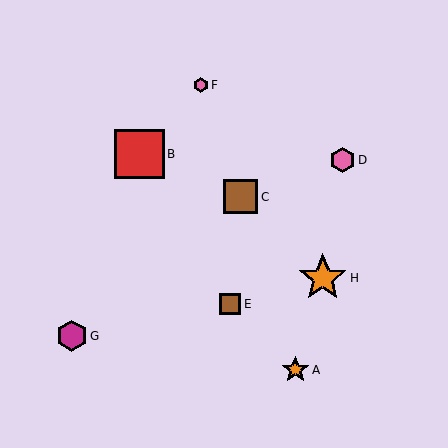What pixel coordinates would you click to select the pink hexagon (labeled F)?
Click at (201, 85) to select the pink hexagon F.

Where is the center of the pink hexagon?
The center of the pink hexagon is at (201, 85).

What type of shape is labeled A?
Shape A is an orange star.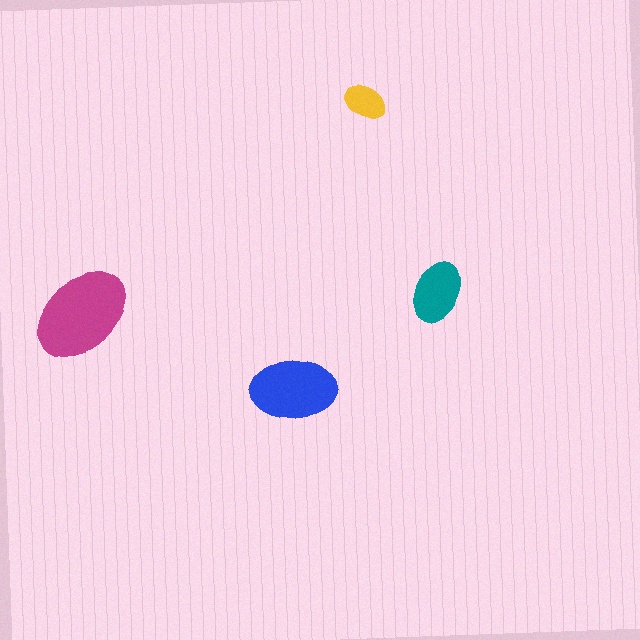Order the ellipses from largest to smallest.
the magenta one, the blue one, the teal one, the yellow one.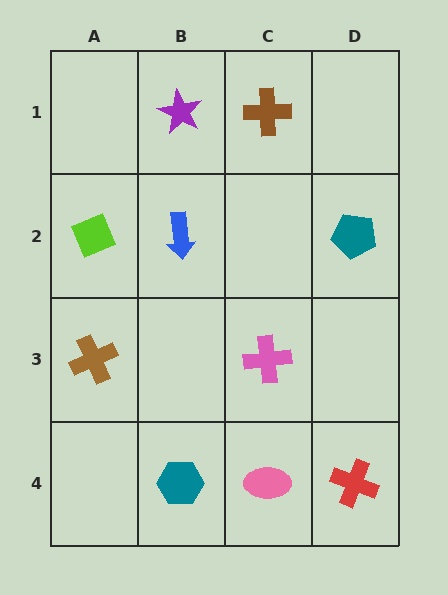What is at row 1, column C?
A brown cross.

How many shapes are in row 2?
3 shapes.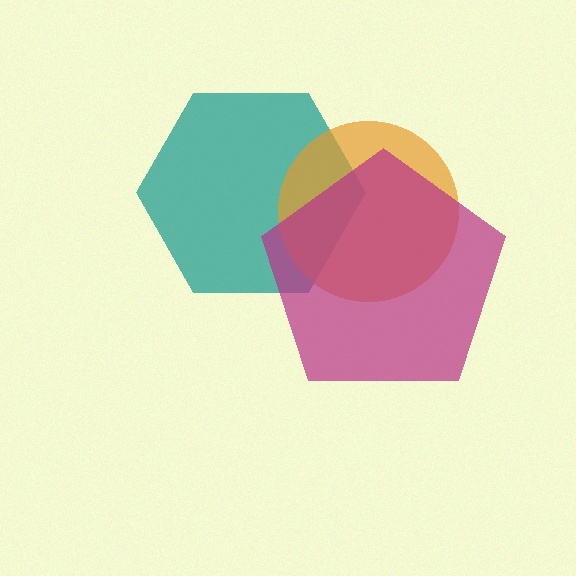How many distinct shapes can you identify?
There are 3 distinct shapes: a teal hexagon, an orange circle, a magenta pentagon.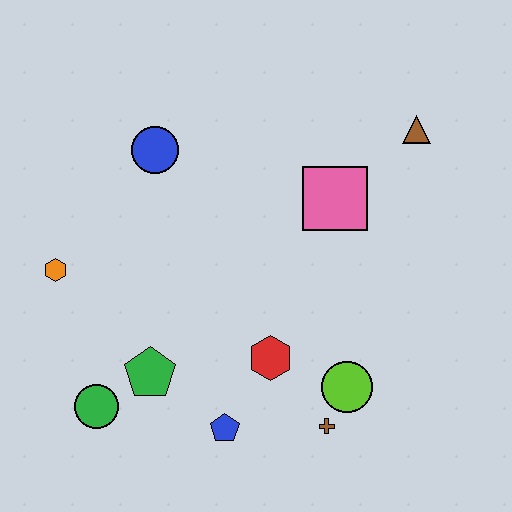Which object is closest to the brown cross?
The lime circle is closest to the brown cross.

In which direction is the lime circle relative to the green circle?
The lime circle is to the right of the green circle.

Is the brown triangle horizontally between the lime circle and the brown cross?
No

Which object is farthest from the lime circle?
The orange hexagon is farthest from the lime circle.